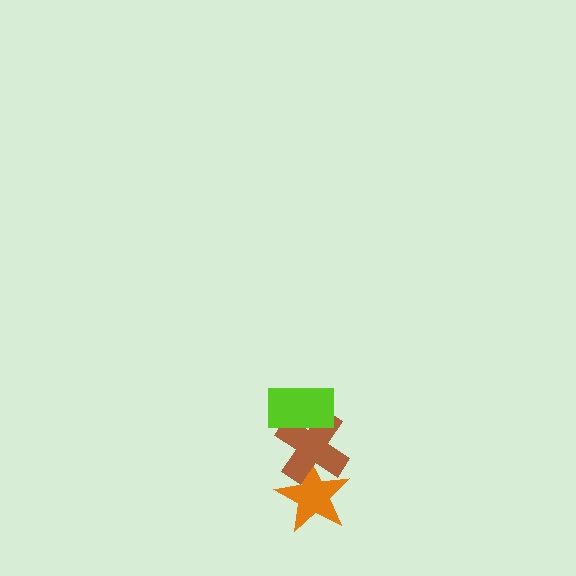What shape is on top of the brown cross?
The lime rectangle is on top of the brown cross.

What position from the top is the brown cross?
The brown cross is 2nd from the top.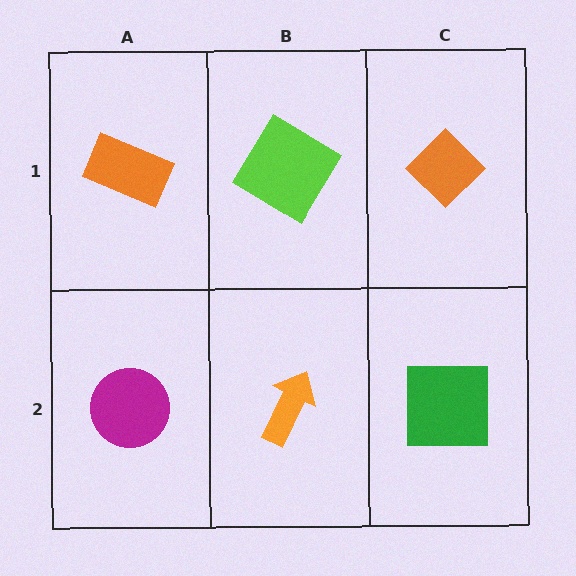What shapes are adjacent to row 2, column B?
A lime diamond (row 1, column B), a magenta circle (row 2, column A), a green square (row 2, column C).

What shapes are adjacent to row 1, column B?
An orange arrow (row 2, column B), an orange rectangle (row 1, column A), an orange diamond (row 1, column C).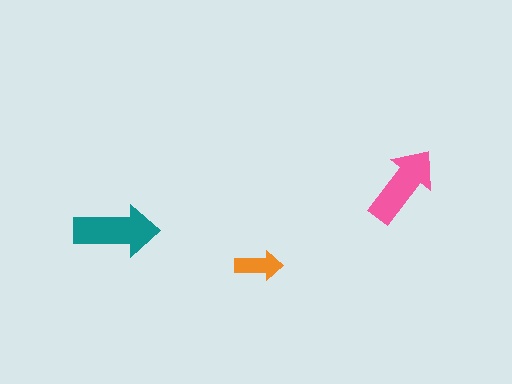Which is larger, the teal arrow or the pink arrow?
The teal one.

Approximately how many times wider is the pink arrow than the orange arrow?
About 1.5 times wider.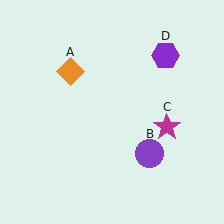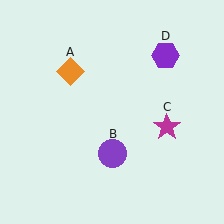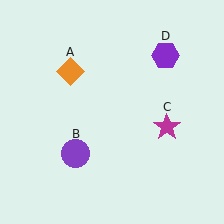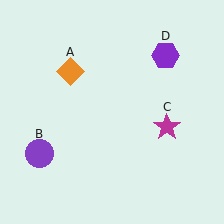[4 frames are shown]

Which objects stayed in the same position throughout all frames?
Orange diamond (object A) and magenta star (object C) and purple hexagon (object D) remained stationary.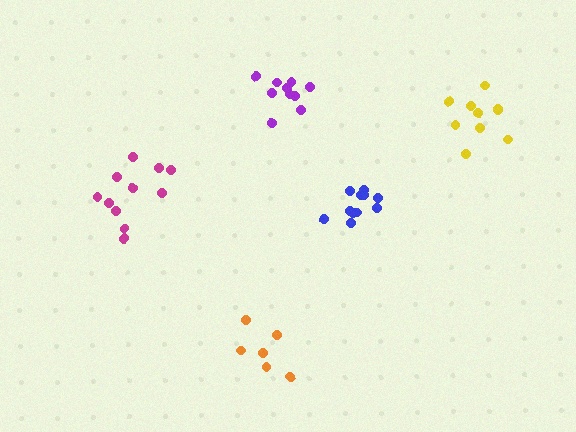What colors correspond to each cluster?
The clusters are colored: purple, blue, yellow, magenta, orange.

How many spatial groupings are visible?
There are 5 spatial groupings.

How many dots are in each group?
Group 1: 10 dots, Group 2: 11 dots, Group 3: 10 dots, Group 4: 11 dots, Group 5: 6 dots (48 total).